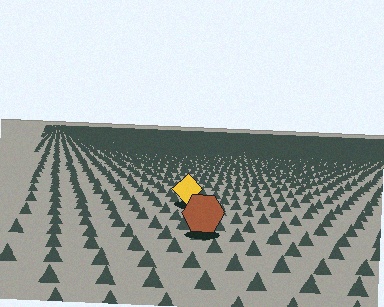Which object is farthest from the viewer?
The yellow diamond is farthest from the viewer. It appears smaller and the ground texture around it is denser.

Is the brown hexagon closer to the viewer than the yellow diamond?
Yes. The brown hexagon is closer — you can tell from the texture gradient: the ground texture is coarser near it.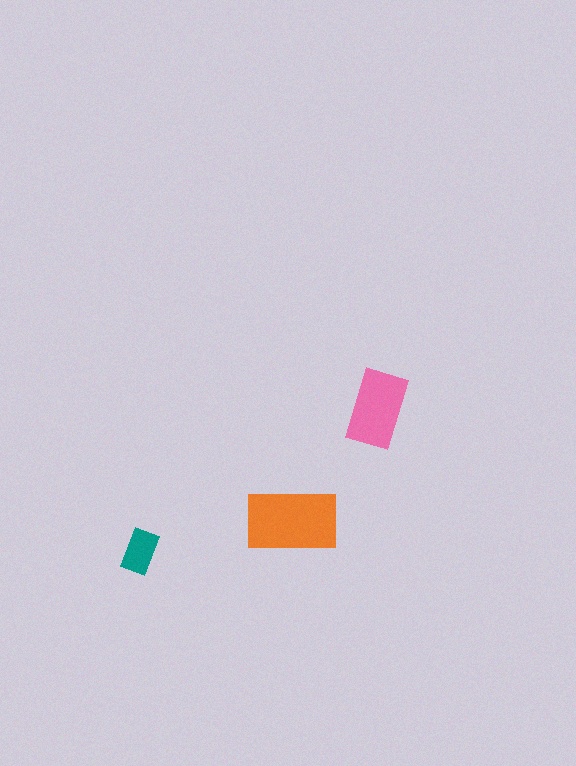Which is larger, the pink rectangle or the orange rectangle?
The orange one.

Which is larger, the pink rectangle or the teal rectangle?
The pink one.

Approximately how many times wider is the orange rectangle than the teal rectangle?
About 2 times wider.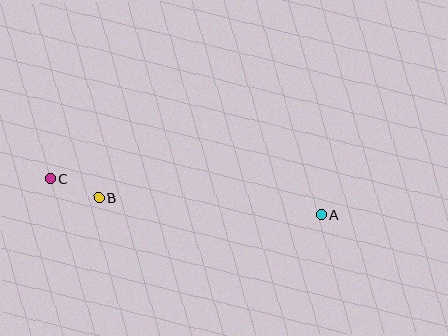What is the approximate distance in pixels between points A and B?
The distance between A and B is approximately 223 pixels.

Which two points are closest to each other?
Points B and C are closest to each other.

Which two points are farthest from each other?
Points A and C are farthest from each other.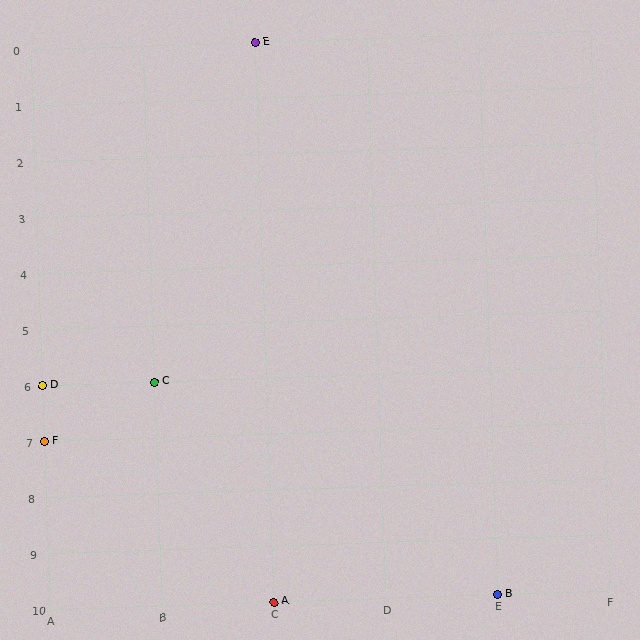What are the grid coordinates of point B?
Point B is at grid coordinates (E, 10).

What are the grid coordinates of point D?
Point D is at grid coordinates (A, 6).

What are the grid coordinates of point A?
Point A is at grid coordinates (C, 10).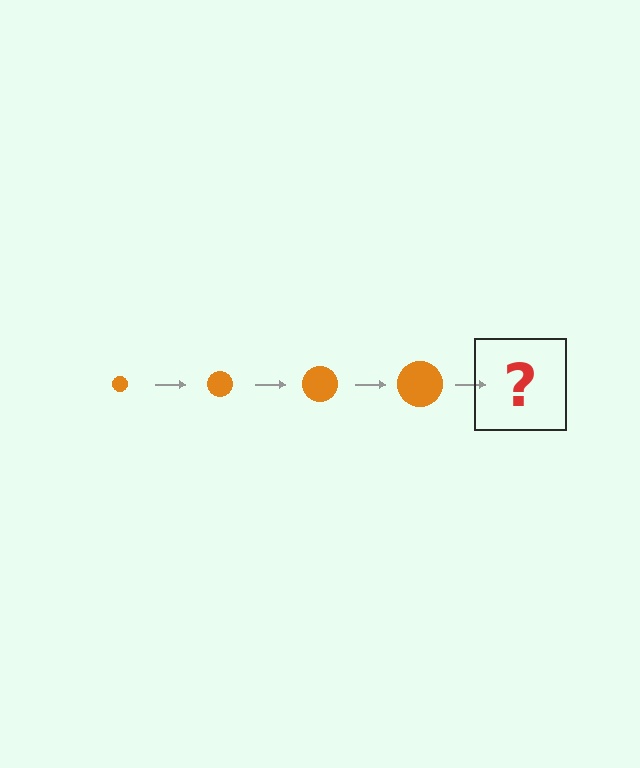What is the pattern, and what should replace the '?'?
The pattern is that the circle gets progressively larger each step. The '?' should be an orange circle, larger than the previous one.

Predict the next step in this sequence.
The next step is an orange circle, larger than the previous one.